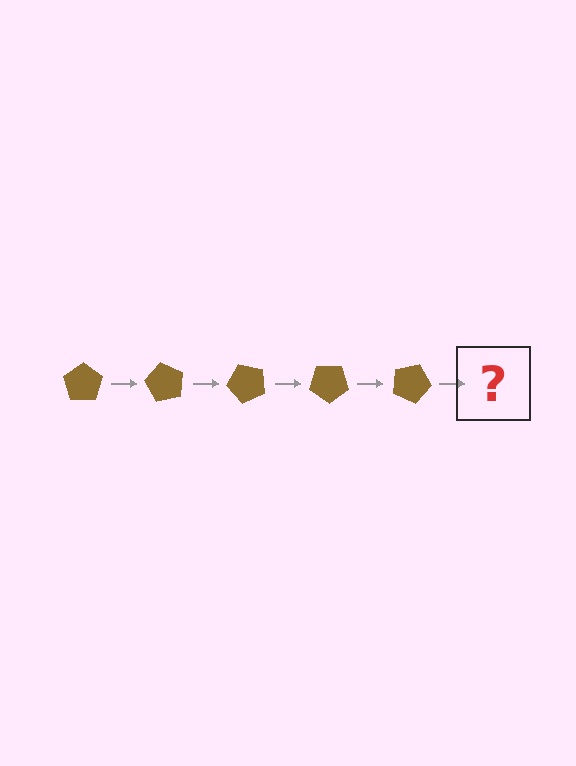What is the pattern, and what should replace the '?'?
The pattern is that the pentagon rotates 60 degrees each step. The '?' should be a brown pentagon rotated 300 degrees.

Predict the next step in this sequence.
The next step is a brown pentagon rotated 300 degrees.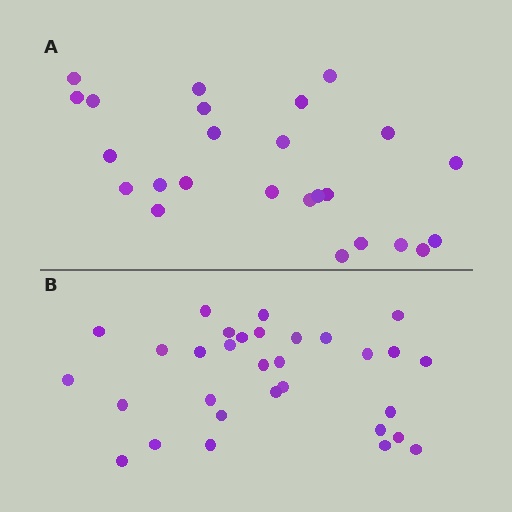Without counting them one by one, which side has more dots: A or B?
Region B (the bottom region) has more dots.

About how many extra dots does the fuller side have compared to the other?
Region B has about 6 more dots than region A.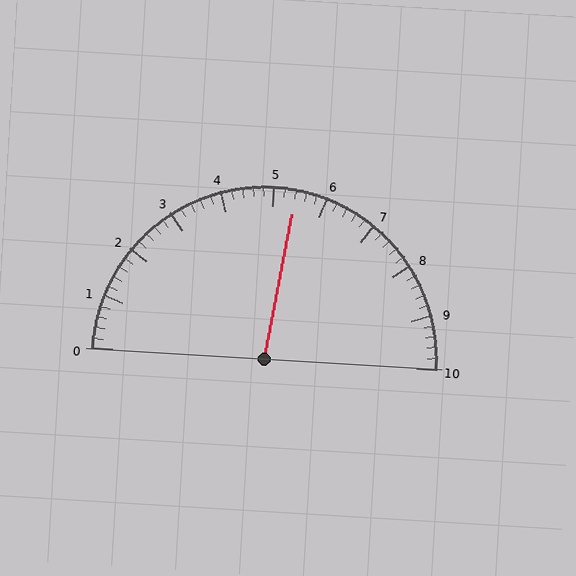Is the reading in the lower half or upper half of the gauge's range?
The reading is in the upper half of the range (0 to 10).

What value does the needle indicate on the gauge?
The needle indicates approximately 5.4.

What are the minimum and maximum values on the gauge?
The gauge ranges from 0 to 10.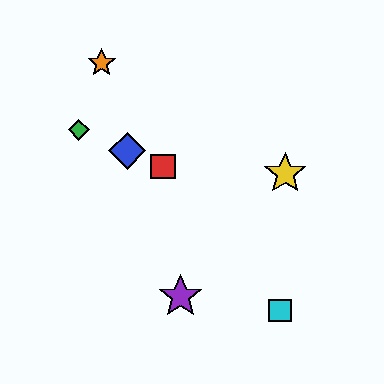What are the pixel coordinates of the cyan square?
The cyan square is at (280, 310).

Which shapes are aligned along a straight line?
The red square, the blue diamond, the green diamond are aligned along a straight line.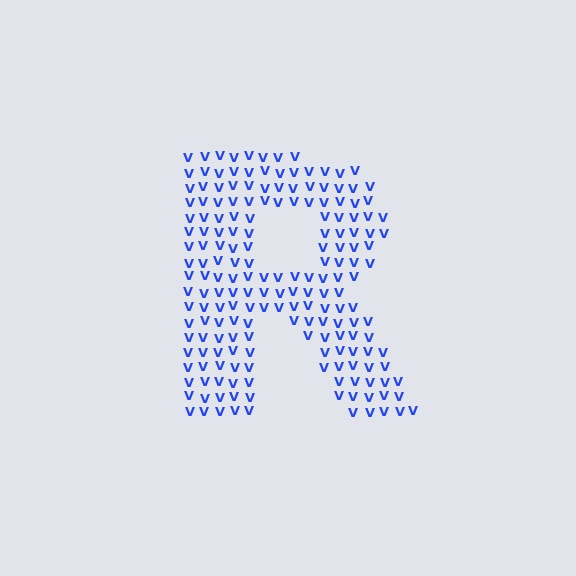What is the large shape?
The large shape is the letter R.